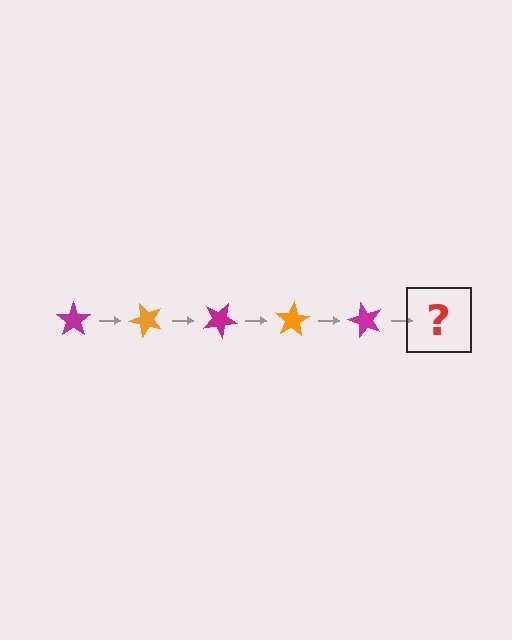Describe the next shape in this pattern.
It should be an orange star, rotated 250 degrees from the start.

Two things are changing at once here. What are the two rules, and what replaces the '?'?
The two rules are that it rotates 50 degrees each step and the color cycles through magenta and orange. The '?' should be an orange star, rotated 250 degrees from the start.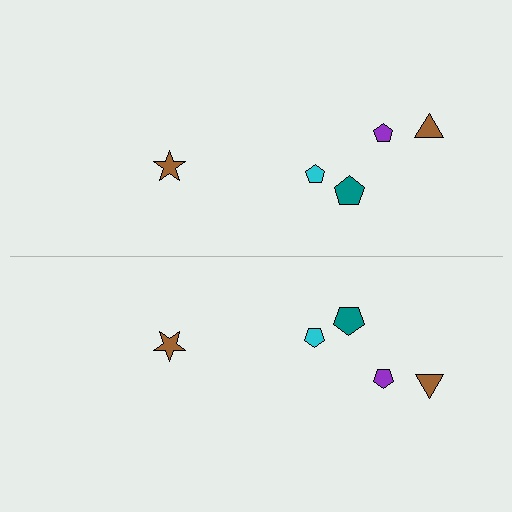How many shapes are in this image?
There are 10 shapes in this image.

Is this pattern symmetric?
Yes, this pattern has bilateral (reflection) symmetry.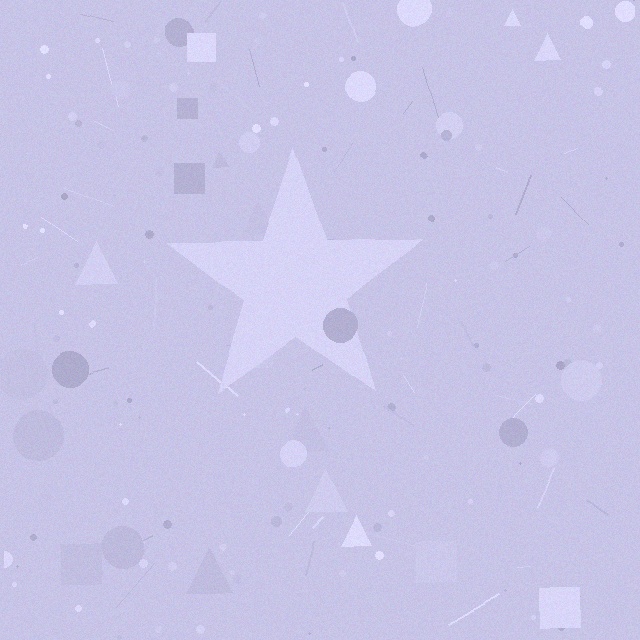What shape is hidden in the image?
A star is hidden in the image.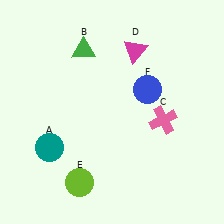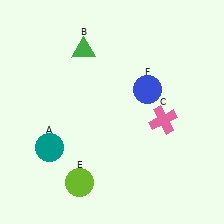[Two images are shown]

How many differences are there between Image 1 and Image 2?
There is 1 difference between the two images.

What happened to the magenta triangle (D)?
The magenta triangle (D) was removed in Image 2. It was in the top-right area of Image 1.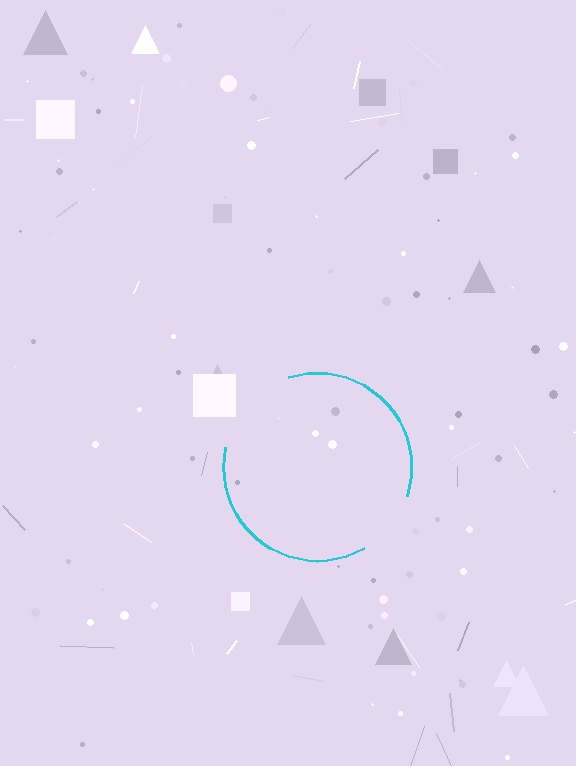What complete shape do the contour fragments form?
The contour fragments form a circle.